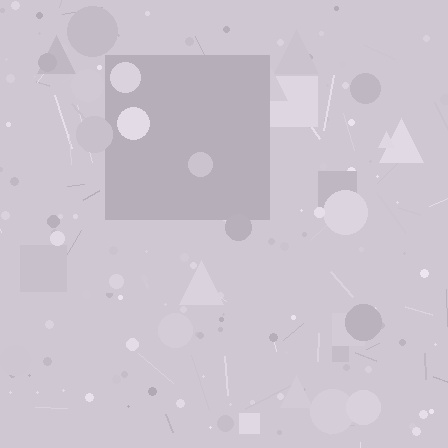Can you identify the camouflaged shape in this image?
The camouflaged shape is a square.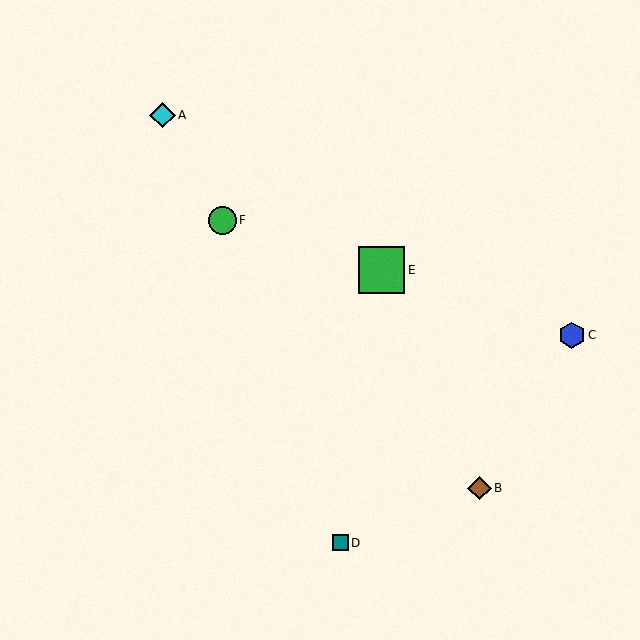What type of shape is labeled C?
Shape C is a blue hexagon.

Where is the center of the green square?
The center of the green square is at (382, 270).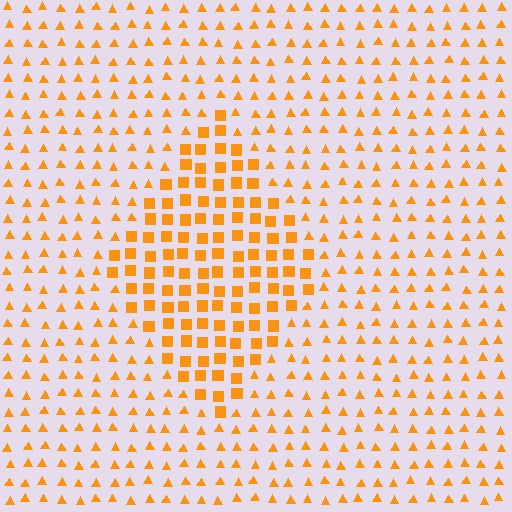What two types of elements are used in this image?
The image uses squares inside the diamond region and triangles outside it.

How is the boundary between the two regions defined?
The boundary is defined by a change in element shape: squares inside vs. triangles outside. All elements share the same color and spacing.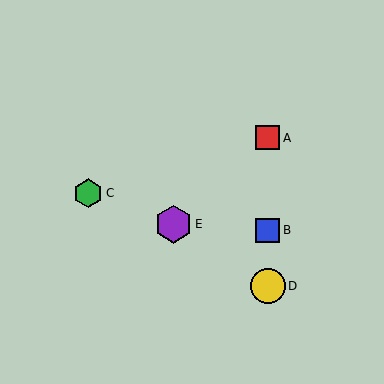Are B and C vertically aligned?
No, B is at x≈268 and C is at x≈88.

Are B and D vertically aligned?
Yes, both are at x≈268.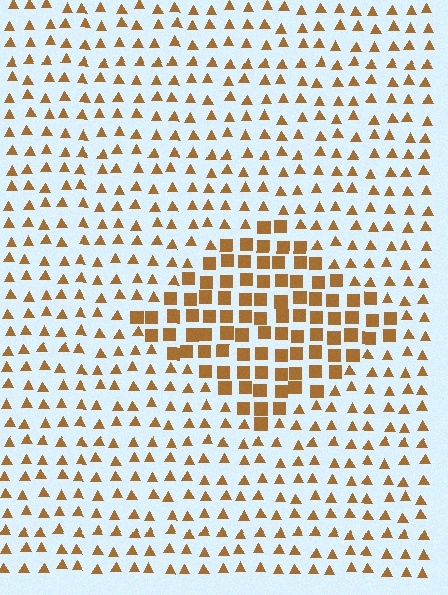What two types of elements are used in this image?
The image uses squares inside the diamond region and triangles outside it.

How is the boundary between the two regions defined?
The boundary is defined by a change in element shape: squares inside vs. triangles outside. All elements share the same color and spacing.